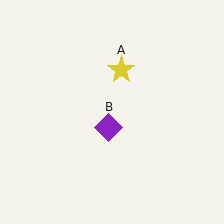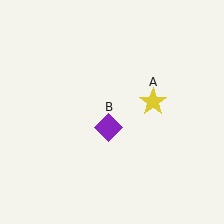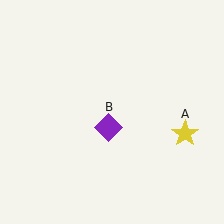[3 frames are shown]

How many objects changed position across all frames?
1 object changed position: yellow star (object A).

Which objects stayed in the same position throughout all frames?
Purple diamond (object B) remained stationary.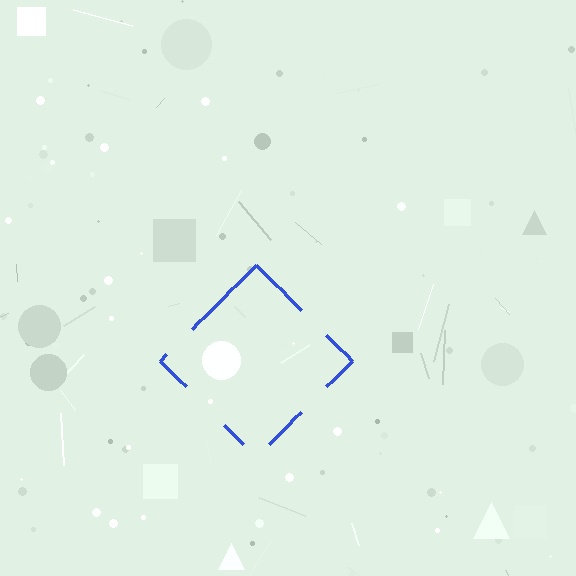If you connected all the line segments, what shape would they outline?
They would outline a diamond.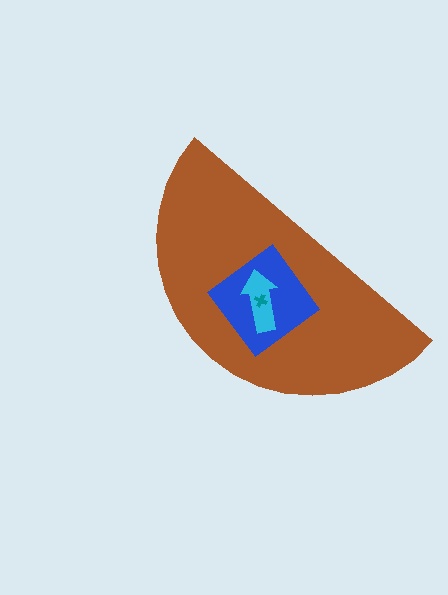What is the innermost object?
The teal cross.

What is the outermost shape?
The brown semicircle.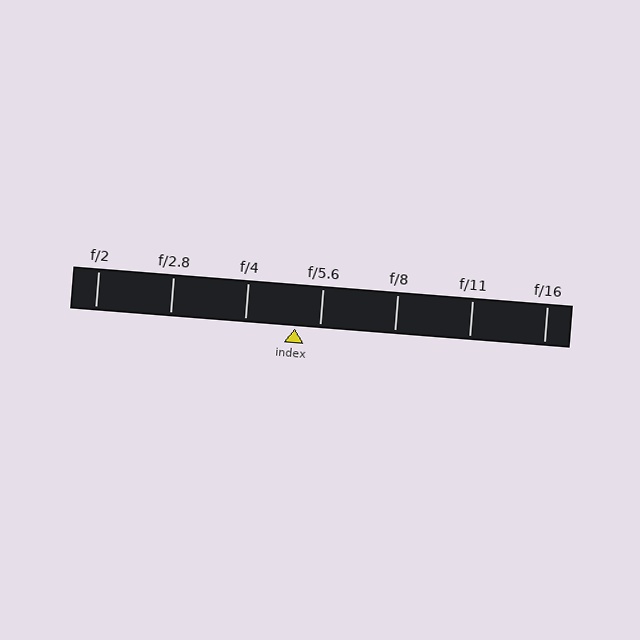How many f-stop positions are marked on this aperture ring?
There are 7 f-stop positions marked.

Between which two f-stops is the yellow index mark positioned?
The index mark is between f/4 and f/5.6.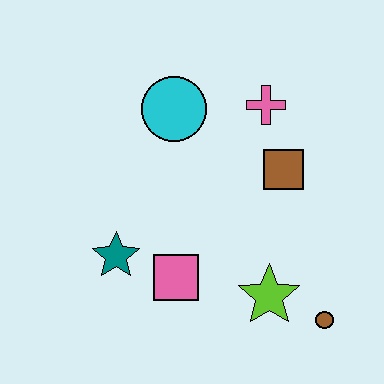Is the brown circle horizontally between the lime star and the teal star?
No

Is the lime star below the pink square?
Yes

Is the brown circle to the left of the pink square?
No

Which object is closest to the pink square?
The teal star is closest to the pink square.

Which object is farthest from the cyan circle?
The brown circle is farthest from the cyan circle.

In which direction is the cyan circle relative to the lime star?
The cyan circle is above the lime star.